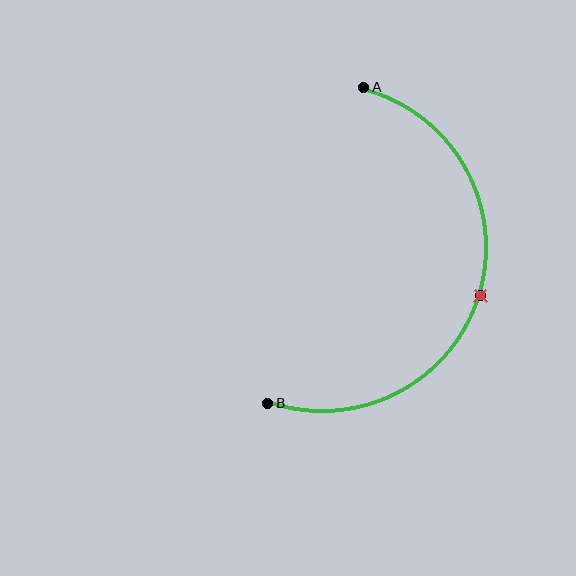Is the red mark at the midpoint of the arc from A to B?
Yes. The red mark lies on the arc at equal arc-length from both A and B — it is the arc midpoint.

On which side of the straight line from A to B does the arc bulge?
The arc bulges to the right of the straight line connecting A and B.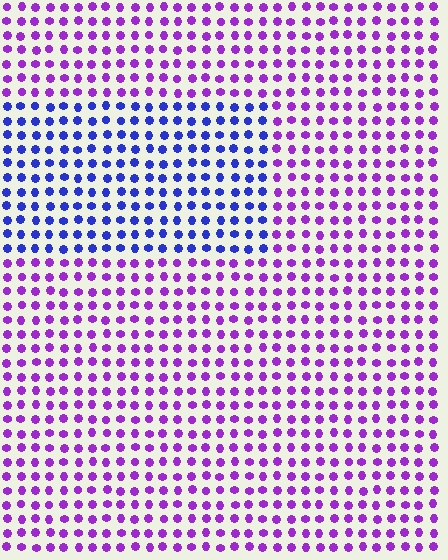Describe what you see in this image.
The image is filled with small purple elements in a uniform arrangement. A rectangle-shaped region is visible where the elements are tinted to a slightly different hue, forming a subtle color boundary.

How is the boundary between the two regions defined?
The boundary is defined purely by a slight shift in hue (about 47 degrees). Spacing, size, and orientation are identical on both sides.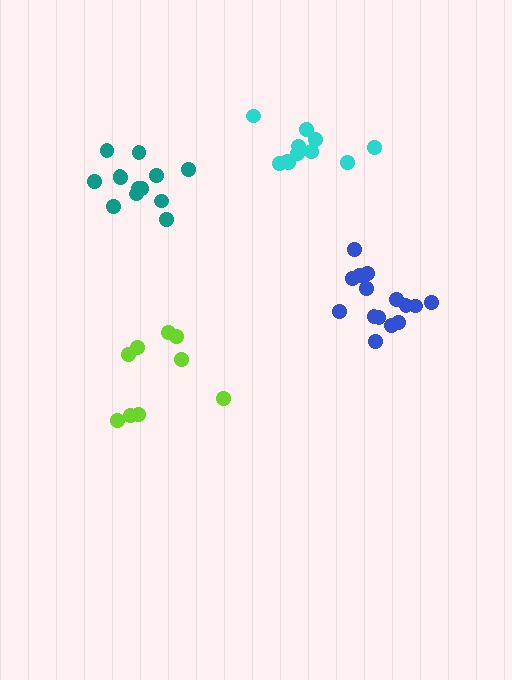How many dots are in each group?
Group 1: 9 dots, Group 2: 13 dots, Group 3: 11 dots, Group 4: 15 dots (48 total).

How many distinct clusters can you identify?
There are 4 distinct clusters.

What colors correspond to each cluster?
The clusters are colored: lime, teal, cyan, blue.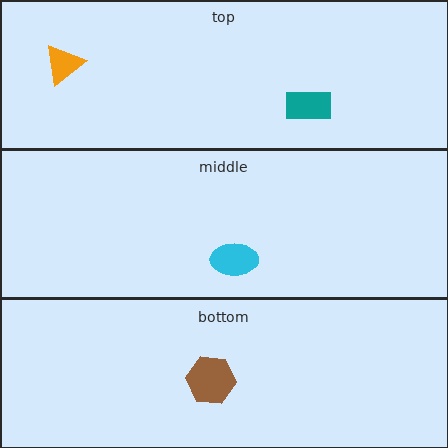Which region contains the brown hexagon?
The bottom region.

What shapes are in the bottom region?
The brown hexagon.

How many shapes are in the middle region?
1.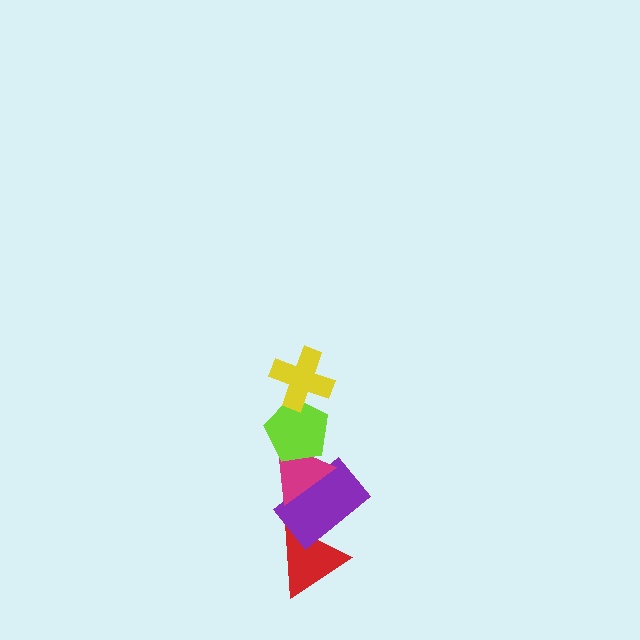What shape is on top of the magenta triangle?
The lime pentagon is on top of the magenta triangle.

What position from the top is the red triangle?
The red triangle is 5th from the top.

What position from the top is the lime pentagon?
The lime pentagon is 2nd from the top.